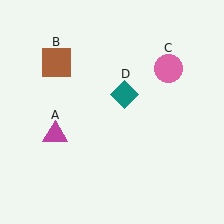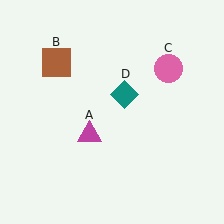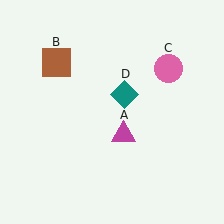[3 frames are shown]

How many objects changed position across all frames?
1 object changed position: magenta triangle (object A).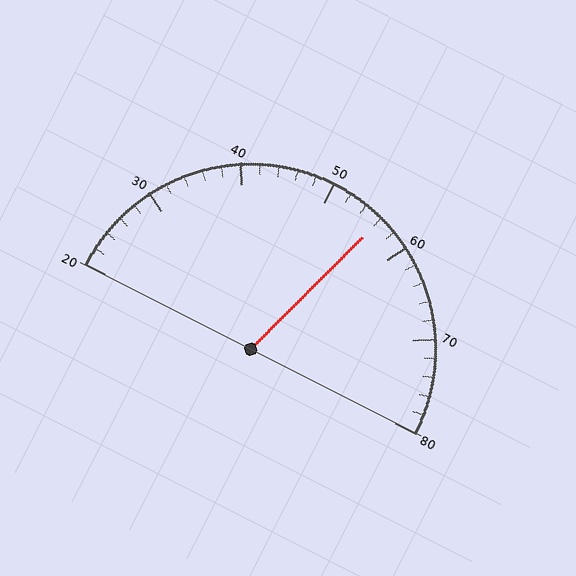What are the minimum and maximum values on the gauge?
The gauge ranges from 20 to 80.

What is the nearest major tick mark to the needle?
The nearest major tick mark is 60.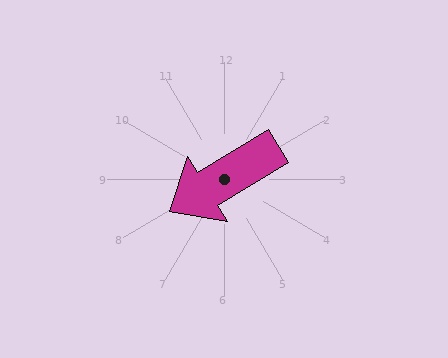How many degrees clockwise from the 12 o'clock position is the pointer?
Approximately 239 degrees.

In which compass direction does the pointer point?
Southwest.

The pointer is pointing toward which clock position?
Roughly 8 o'clock.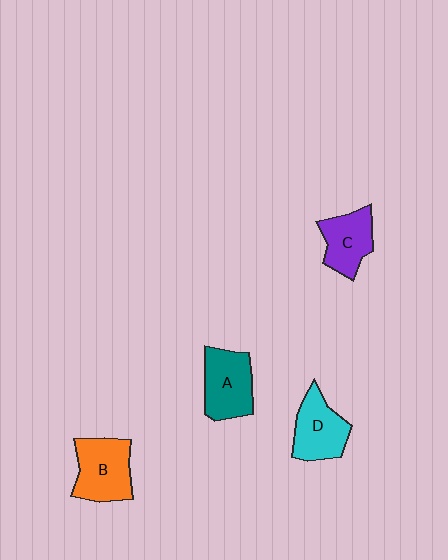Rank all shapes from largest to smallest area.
From largest to smallest: B (orange), A (teal), D (cyan), C (purple).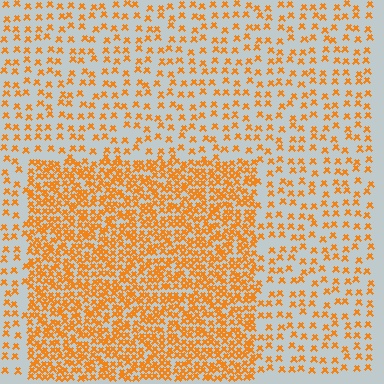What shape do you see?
I see a rectangle.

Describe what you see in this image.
The image contains small orange elements arranged at two different densities. A rectangle-shaped region is visible where the elements are more densely packed than the surrounding area.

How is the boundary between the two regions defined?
The boundary is defined by a change in element density (approximately 2.5x ratio). All elements are the same color, size, and shape.